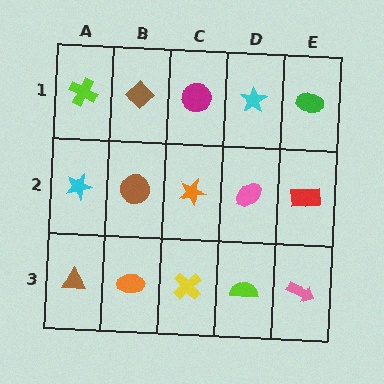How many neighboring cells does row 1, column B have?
3.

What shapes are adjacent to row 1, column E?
A red rectangle (row 2, column E), a cyan star (row 1, column D).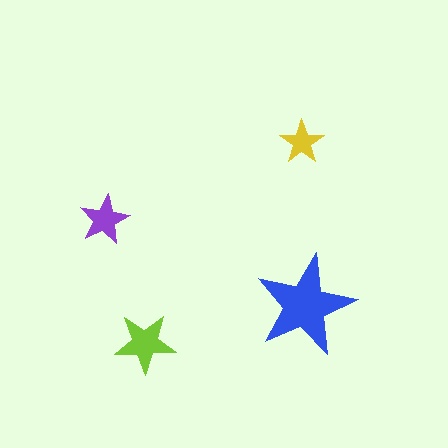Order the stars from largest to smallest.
the blue one, the lime one, the purple one, the yellow one.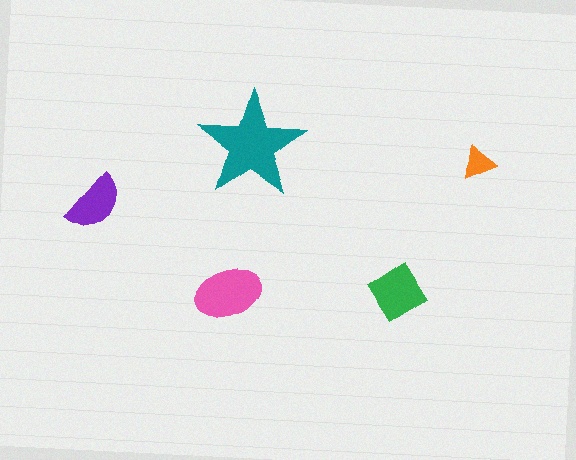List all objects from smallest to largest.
The orange triangle, the purple semicircle, the green diamond, the pink ellipse, the teal star.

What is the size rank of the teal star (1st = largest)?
1st.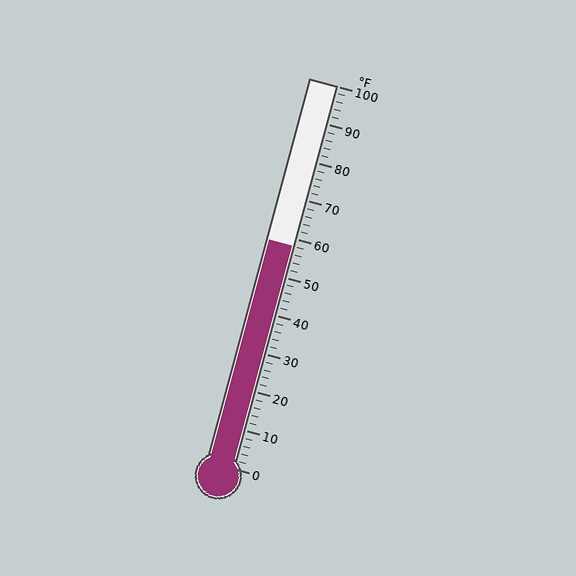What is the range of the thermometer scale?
The thermometer scale ranges from 0°F to 100°F.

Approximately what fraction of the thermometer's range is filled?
The thermometer is filled to approximately 60% of its range.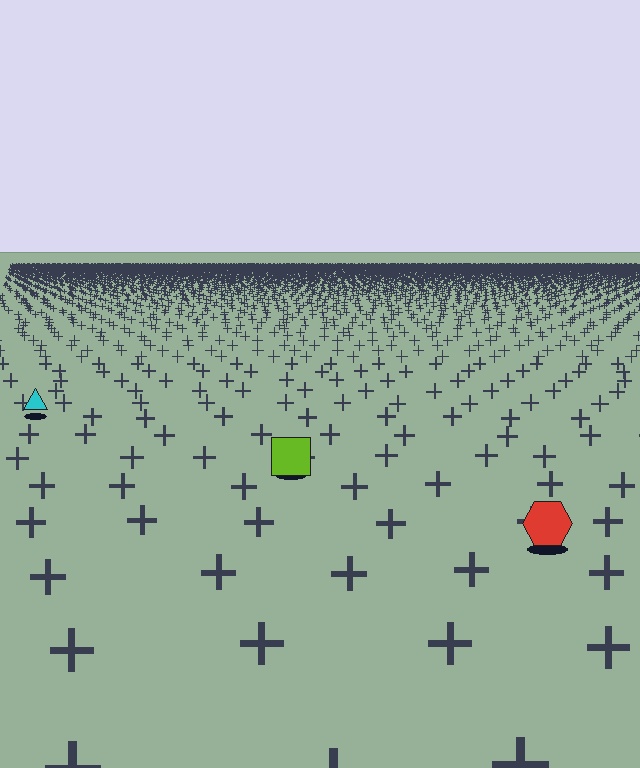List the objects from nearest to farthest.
From nearest to farthest: the red hexagon, the lime square, the cyan triangle.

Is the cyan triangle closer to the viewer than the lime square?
No. The lime square is closer — you can tell from the texture gradient: the ground texture is coarser near it.